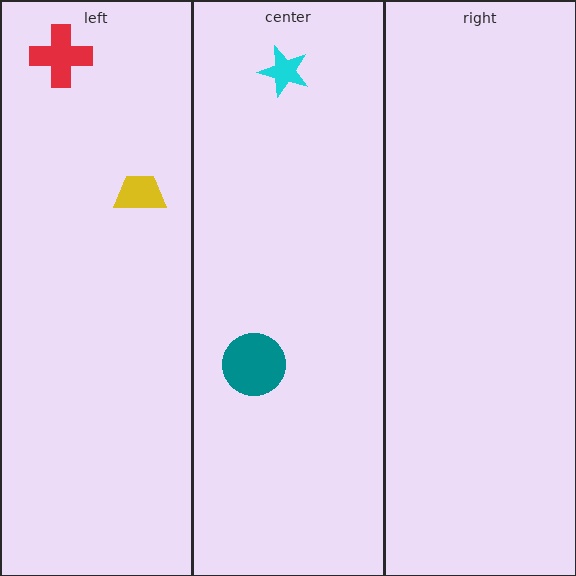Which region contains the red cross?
The left region.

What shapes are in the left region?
The red cross, the yellow trapezoid.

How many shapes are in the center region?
2.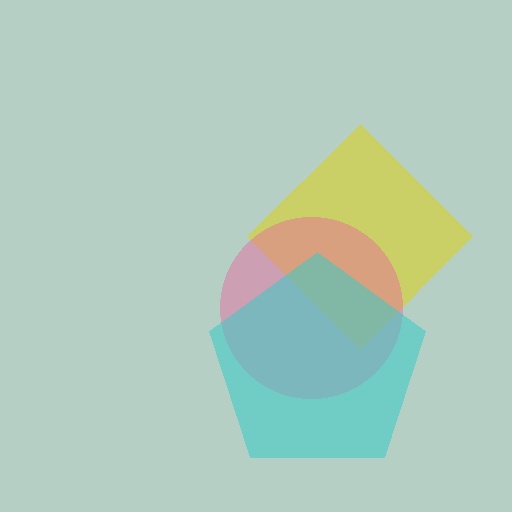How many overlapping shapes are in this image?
There are 3 overlapping shapes in the image.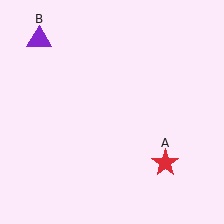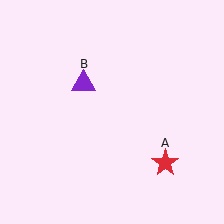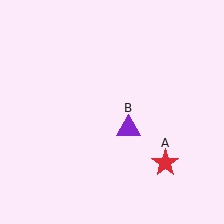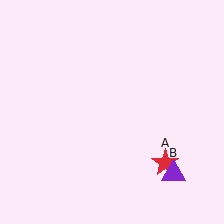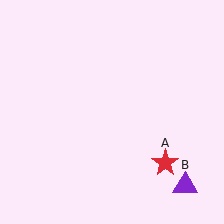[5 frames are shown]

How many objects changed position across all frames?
1 object changed position: purple triangle (object B).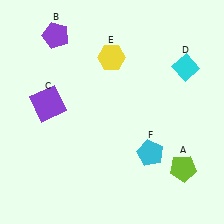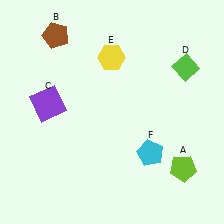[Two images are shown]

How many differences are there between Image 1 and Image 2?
There are 2 differences between the two images.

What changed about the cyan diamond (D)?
In Image 1, D is cyan. In Image 2, it changed to lime.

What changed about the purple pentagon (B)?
In Image 1, B is purple. In Image 2, it changed to brown.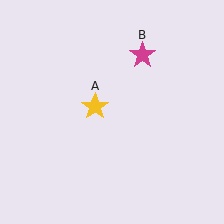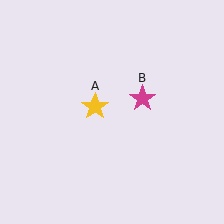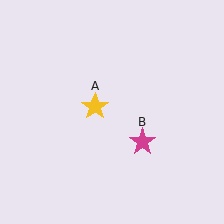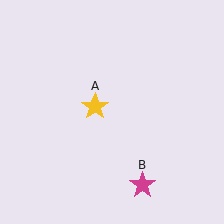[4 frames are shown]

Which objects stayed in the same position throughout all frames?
Yellow star (object A) remained stationary.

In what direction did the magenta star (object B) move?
The magenta star (object B) moved down.